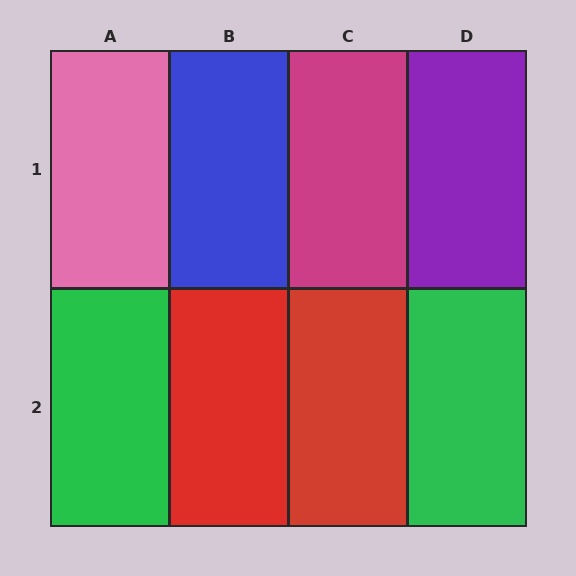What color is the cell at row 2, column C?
Red.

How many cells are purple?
1 cell is purple.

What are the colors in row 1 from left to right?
Pink, blue, magenta, purple.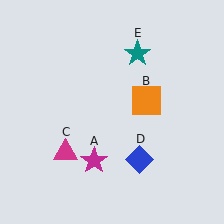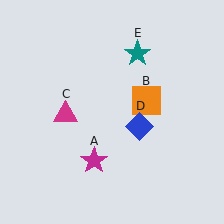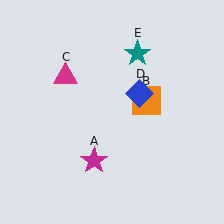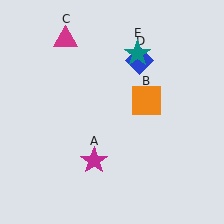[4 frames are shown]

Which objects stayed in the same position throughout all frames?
Magenta star (object A) and orange square (object B) and teal star (object E) remained stationary.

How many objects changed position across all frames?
2 objects changed position: magenta triangle (object C), blue diamond (object D).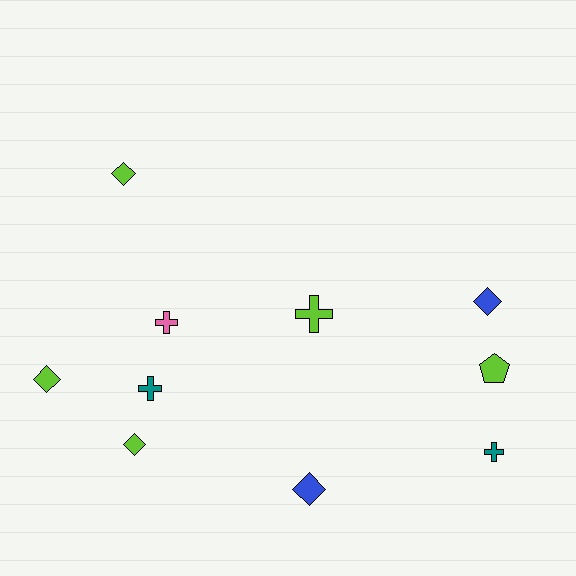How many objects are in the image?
There are 10 objects.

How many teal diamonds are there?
There are no teal diamonds.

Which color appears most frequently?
Lime, with 5 objects.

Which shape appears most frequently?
Diamond, with 5 objects.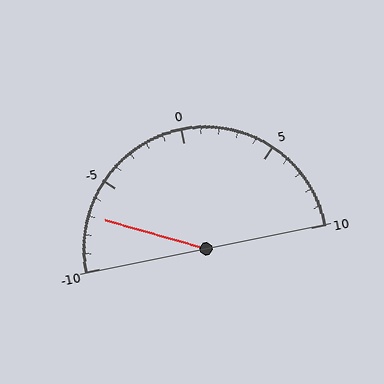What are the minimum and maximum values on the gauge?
The gauge ranges from -10 to 10.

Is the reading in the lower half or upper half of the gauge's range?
The reading is in the lower half of the range (-10 to 10).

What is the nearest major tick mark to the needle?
The nearest major tick mark is -5.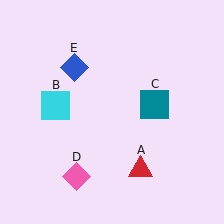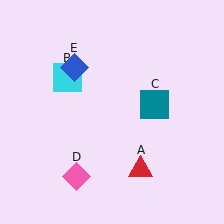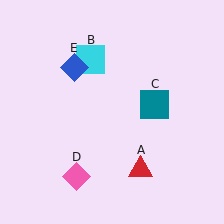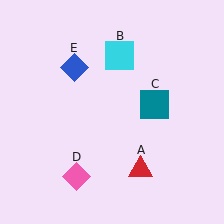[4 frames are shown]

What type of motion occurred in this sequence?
The cyan square (object B) rotated clockwise around the center of the scene.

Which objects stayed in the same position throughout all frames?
Red triangle (object A) and teal square (object C) and pink diamond (object D) and blue diamond (object E) remained stationary.